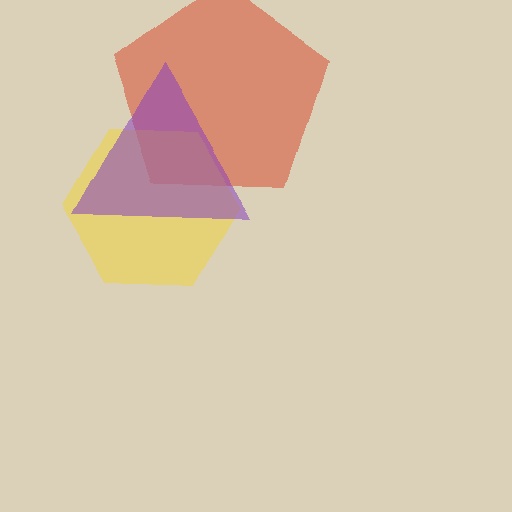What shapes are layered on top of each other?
The layered shapes are: a red pentagon, a yellow hexagon, a purple triangle.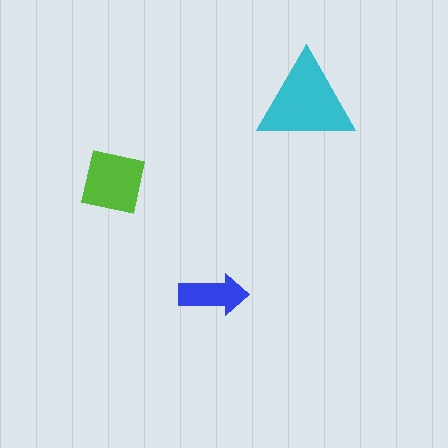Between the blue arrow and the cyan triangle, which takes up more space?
The cyan triangle.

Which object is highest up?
The cyan triangle is topmost.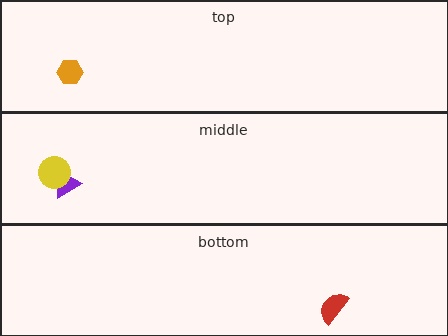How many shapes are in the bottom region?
1.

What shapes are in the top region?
The orange hexagon.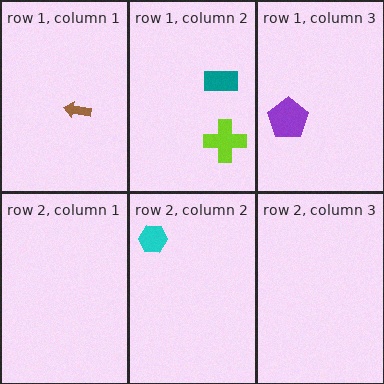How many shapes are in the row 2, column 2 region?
1.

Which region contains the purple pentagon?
The row 1, column 3 region.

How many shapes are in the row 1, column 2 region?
2.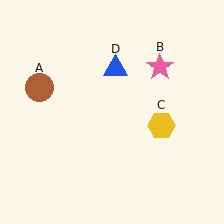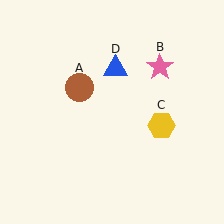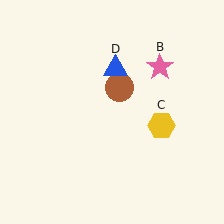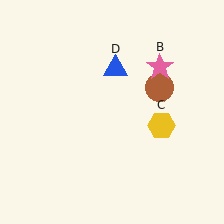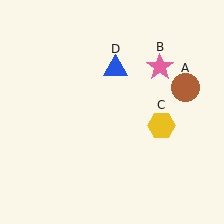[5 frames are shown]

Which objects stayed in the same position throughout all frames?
Pink star (object B) and yellow hexagon (object C) and blue triangle (object D) remained stationary.